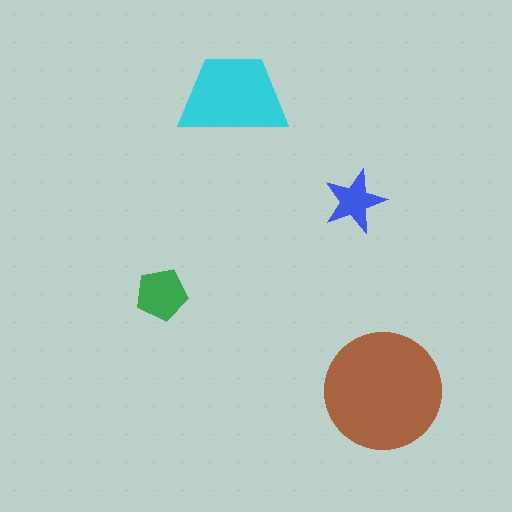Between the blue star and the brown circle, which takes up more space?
The brown circle.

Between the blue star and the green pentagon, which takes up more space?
The green pentagon.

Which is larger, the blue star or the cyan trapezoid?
The cyan trapezoid.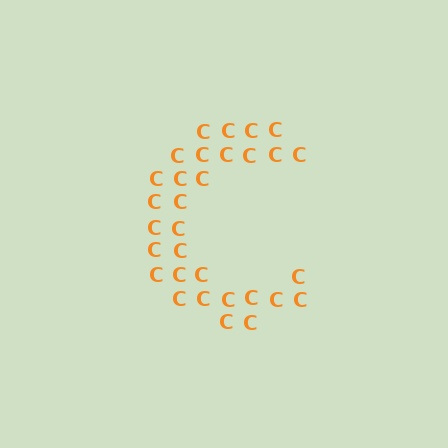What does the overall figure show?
The overall figure shows the letter C.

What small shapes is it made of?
It is made of small letter C's.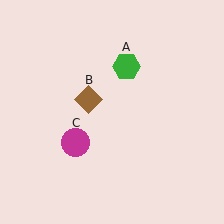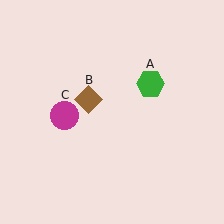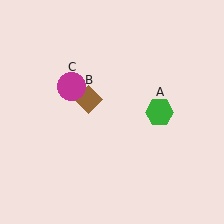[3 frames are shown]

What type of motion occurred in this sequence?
The green hexagon (object A), magenta circle (object C) rotated clockwise around the center of the scene.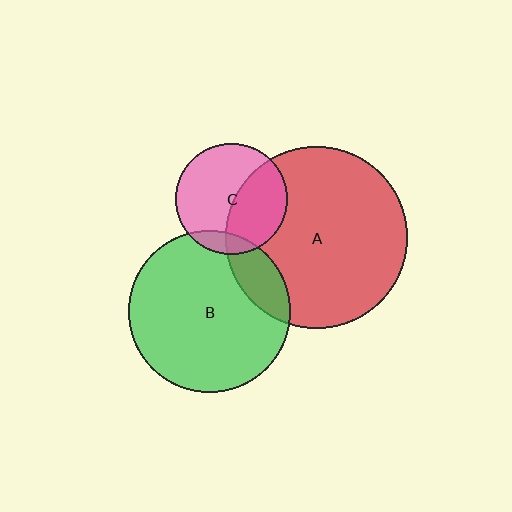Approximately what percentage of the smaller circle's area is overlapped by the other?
Approximately 10%.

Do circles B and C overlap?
Yes.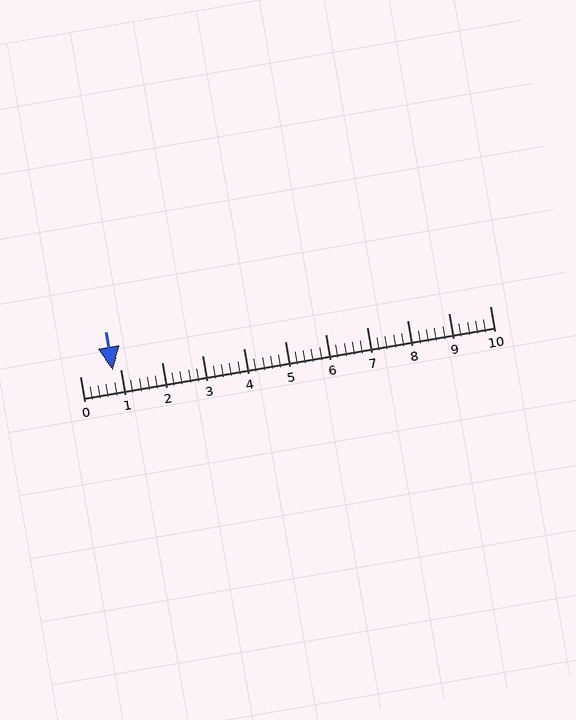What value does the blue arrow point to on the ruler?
The blue arrow points to approximately 0.8.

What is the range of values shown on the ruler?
The ruler shows values from 0 to 10.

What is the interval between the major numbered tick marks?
The major tick marks are spaced 1 units apart.